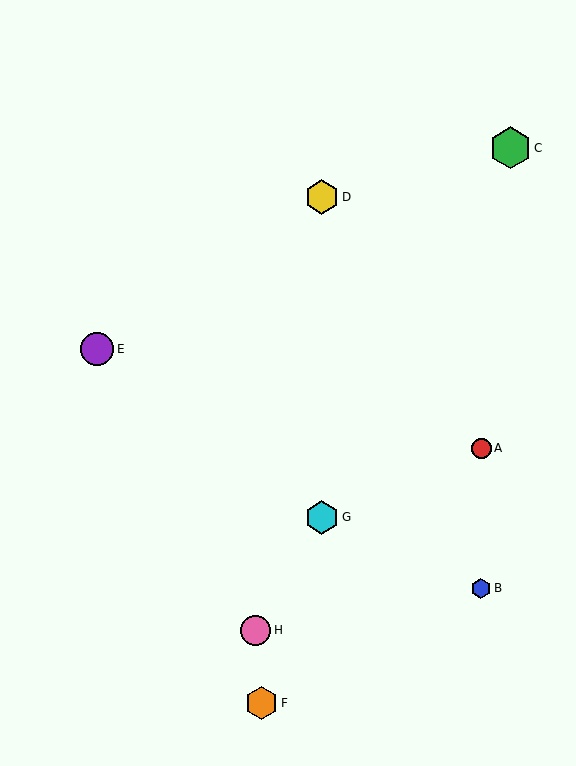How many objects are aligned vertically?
2 objects (D, G) are aligned vertically.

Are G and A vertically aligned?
No, G is at x≈322 and A is at x≈481.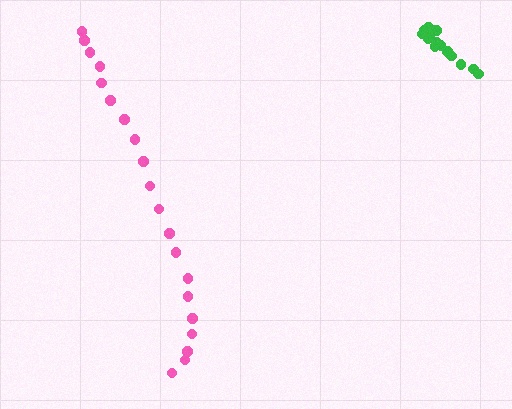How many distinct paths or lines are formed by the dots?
There are 2 distinct paths.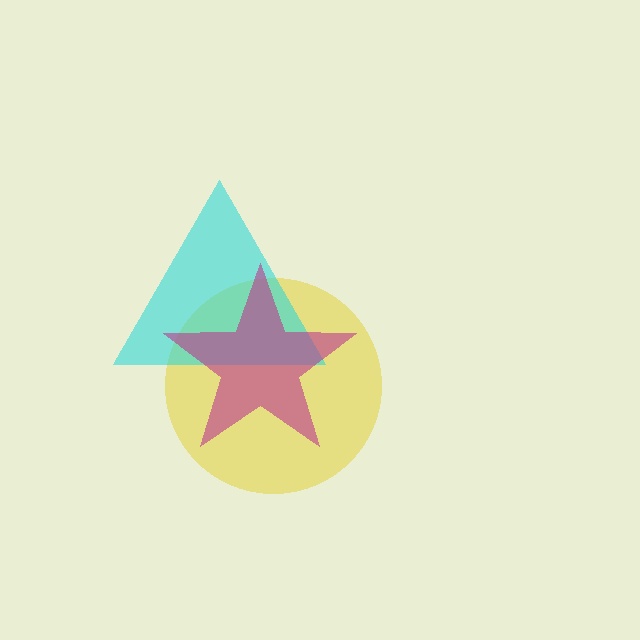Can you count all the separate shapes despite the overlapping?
Yes, there are 3 separate shapes.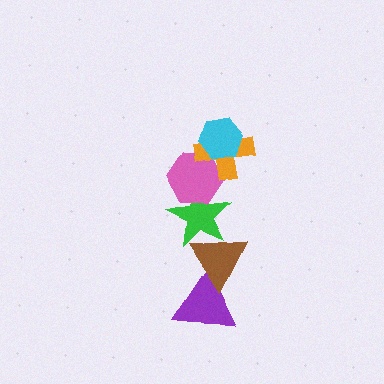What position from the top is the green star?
The green star is 4th from the top.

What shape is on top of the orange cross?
The cyan hexagon is on top of the orange cross.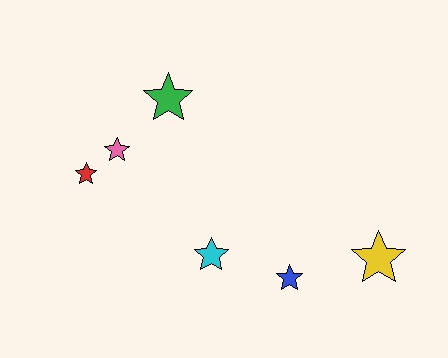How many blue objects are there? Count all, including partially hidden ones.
There is 1 blue object.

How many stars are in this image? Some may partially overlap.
There are 6 stars.